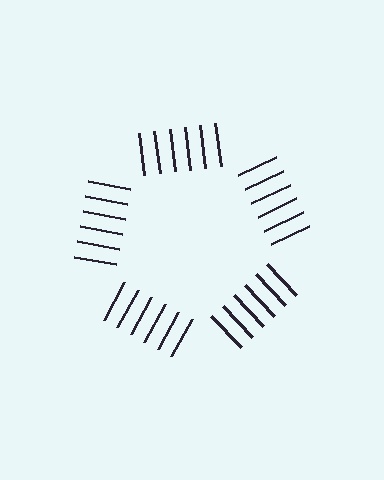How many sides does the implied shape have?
5 sides — the line-ends trace a pentagon.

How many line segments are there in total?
30 — 6 along each of the 5 edges.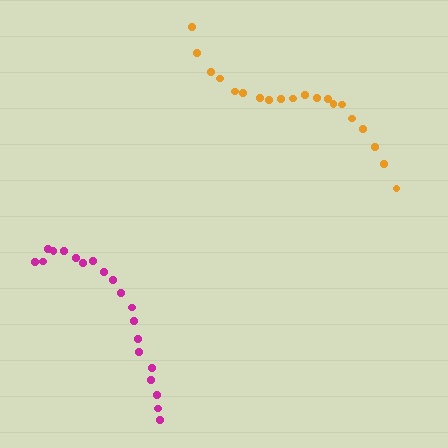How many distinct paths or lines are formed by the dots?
There are 2 distinct paths.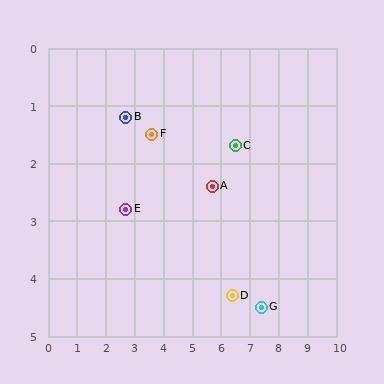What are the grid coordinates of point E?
Point E is at approximately (2.7, 2.8).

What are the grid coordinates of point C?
Point C is at approximately (6.5, 1.7).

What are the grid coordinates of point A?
Point A is at approximately (5.7, 2.4).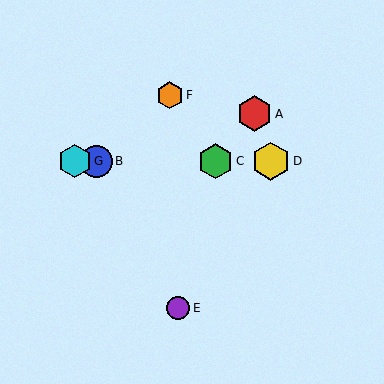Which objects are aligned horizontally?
Objects B, C, D, G are aligned horizontally.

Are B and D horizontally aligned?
Yes, both are at y≈161.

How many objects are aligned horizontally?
4 objects (B, C, D, G) are aligned horizontally.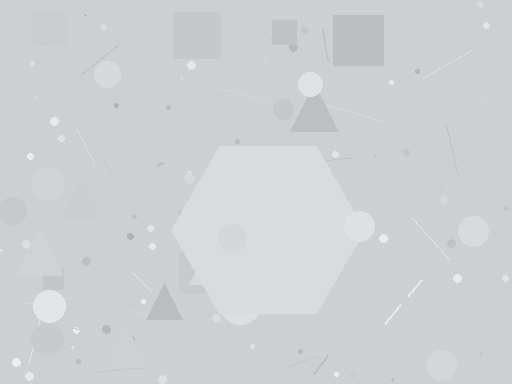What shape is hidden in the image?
A hexagon is hidden in the image.